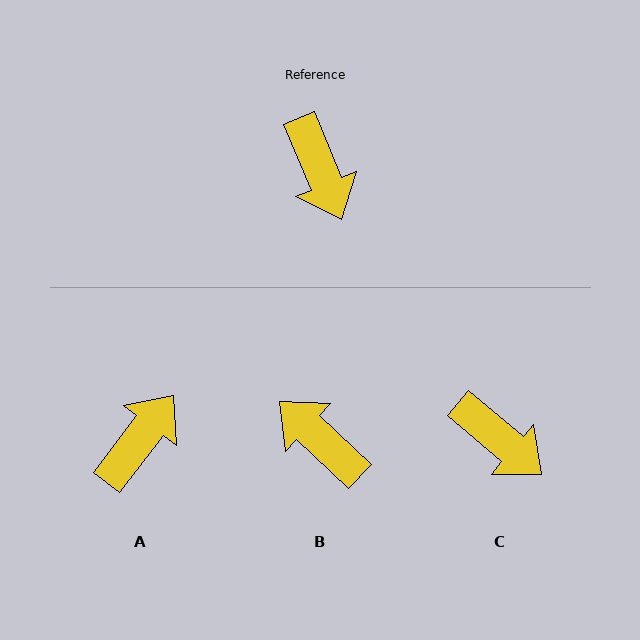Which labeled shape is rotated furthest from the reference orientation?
B, about 155 degrees away.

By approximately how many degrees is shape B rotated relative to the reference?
Approximately 155 degrees clockwise.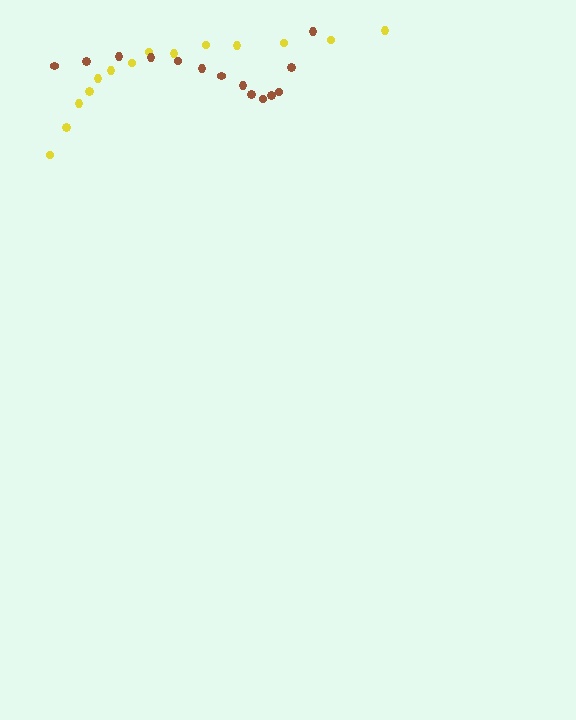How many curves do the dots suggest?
There are 2 distinct paths.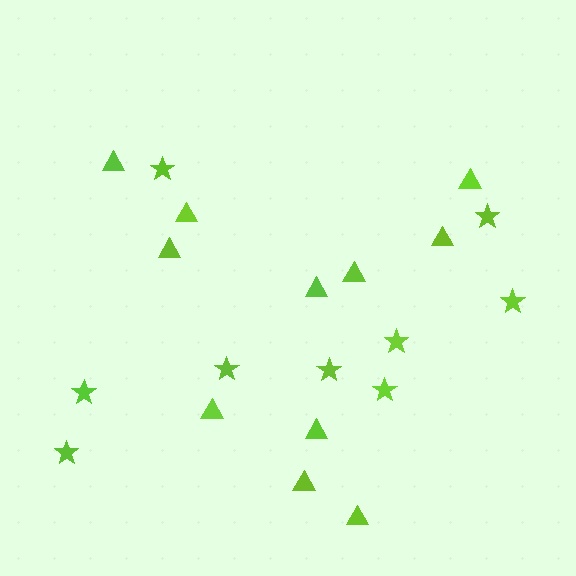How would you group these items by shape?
There are 2 groups: one group of stars (9) and one group of triangles (11).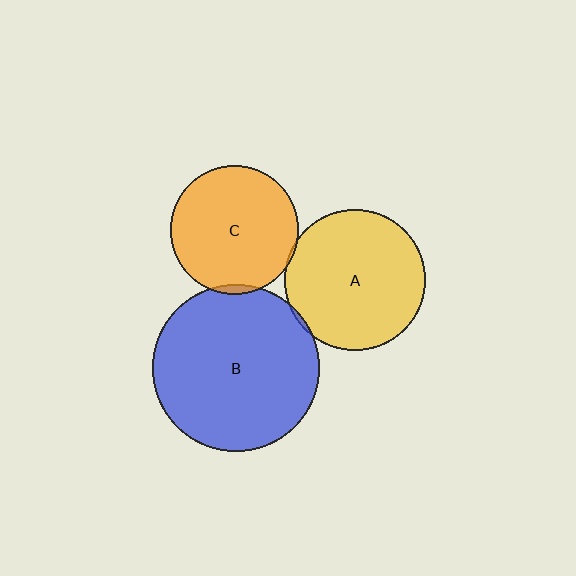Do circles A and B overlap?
Yes.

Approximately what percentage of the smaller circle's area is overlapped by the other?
Approximately 5%.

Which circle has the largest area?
Circle B (blue).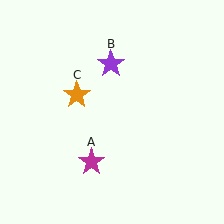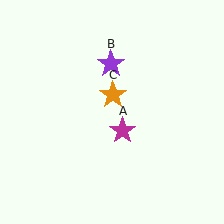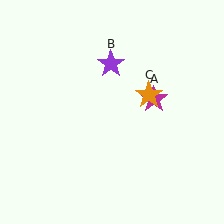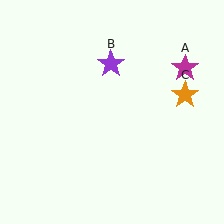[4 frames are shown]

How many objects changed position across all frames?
2 objects changed position: magenta star (object A), orange star (object C).